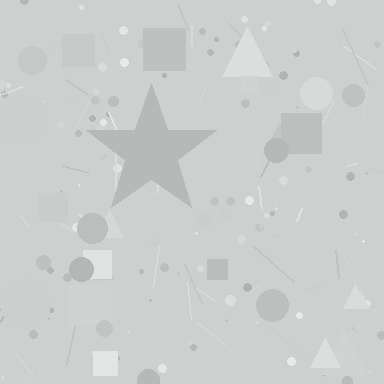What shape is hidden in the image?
A star is hidden in the image.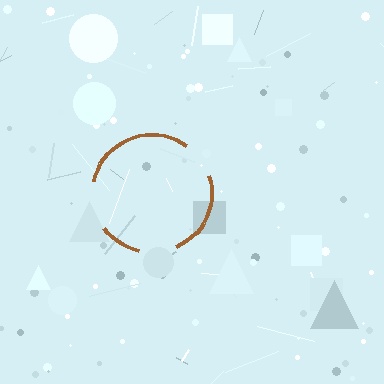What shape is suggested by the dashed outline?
The dashed outline suggests a circle.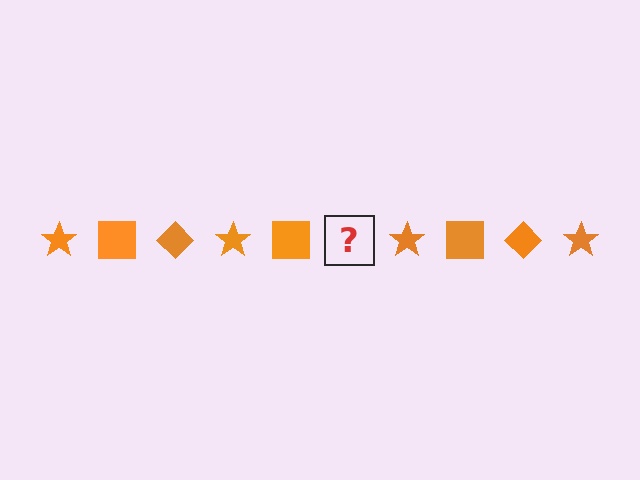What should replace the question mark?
The question mark should be replaced with an orange diamond.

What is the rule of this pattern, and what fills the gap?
The rule is that the pattern cycles through star, square, diamond shapes in orange. The gap should be filled with an orange diamond.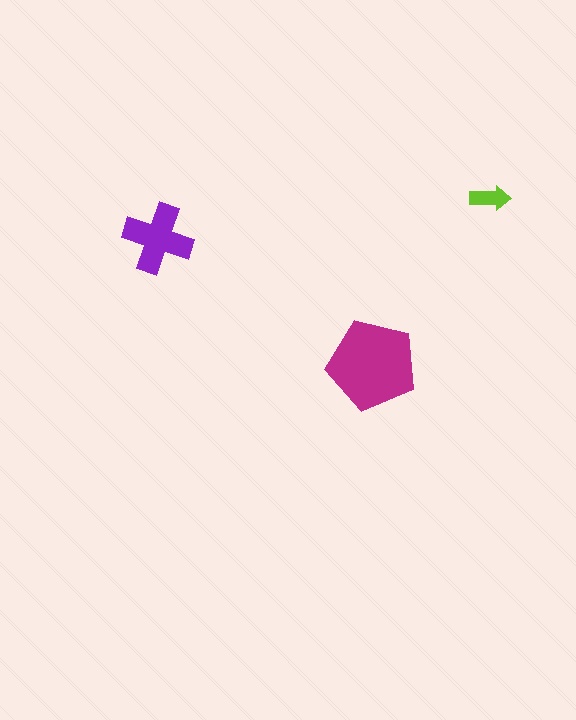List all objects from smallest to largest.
The lime arrow, the purple cross, the magenta pentagon.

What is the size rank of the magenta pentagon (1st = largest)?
1st.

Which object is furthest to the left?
The purple cross is leftmost.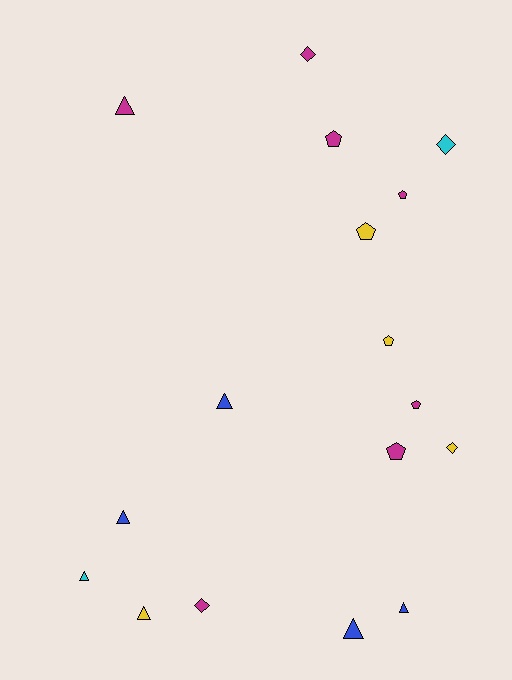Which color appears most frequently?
Magenta, with 7 objects.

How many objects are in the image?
There are 17 objects.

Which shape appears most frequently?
Triangle, with 7 objects.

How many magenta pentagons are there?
There are 4 magenta pentagons.